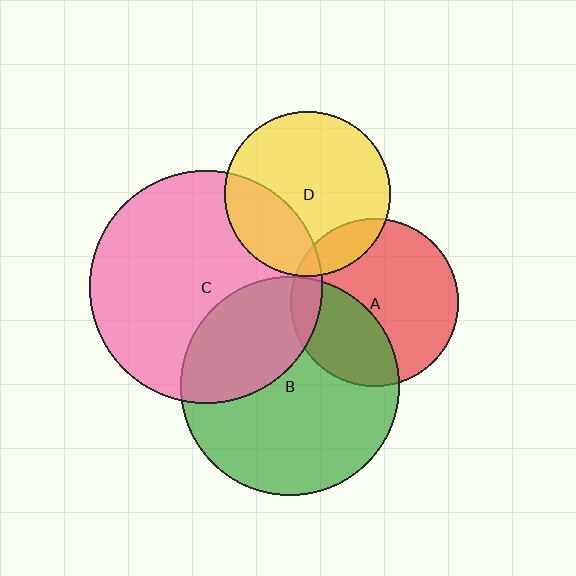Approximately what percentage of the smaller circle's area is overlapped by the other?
Approximately 10%.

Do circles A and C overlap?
Yes.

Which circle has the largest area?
Circle C (pink).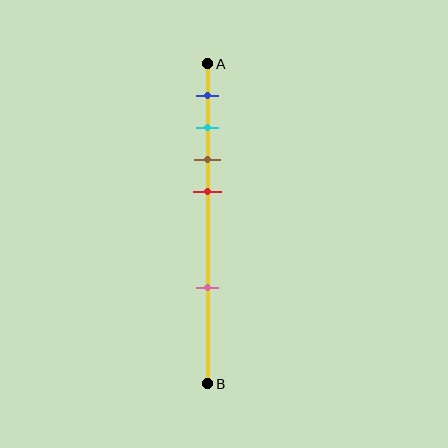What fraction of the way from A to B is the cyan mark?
The cyan mark is approximately 20% (0.2) of the way from A to B.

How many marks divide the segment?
There are 5 marks dividing the segment.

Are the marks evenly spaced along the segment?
No, the marks are not evenly spaced.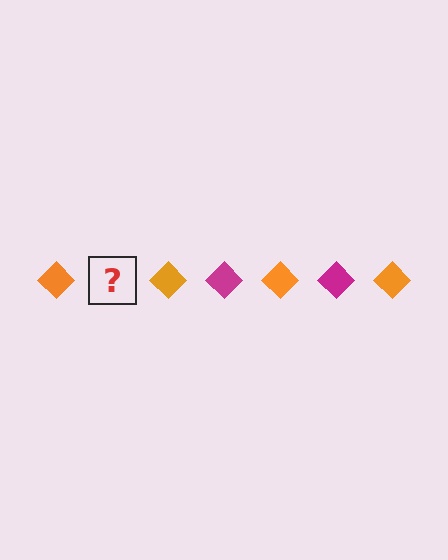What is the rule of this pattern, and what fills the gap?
The rule is that the pattern cycles through orange, magenta diamonds. The gap should be filled with a magenta diamond.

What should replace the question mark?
The question mark should be replaced with a magenta diamond.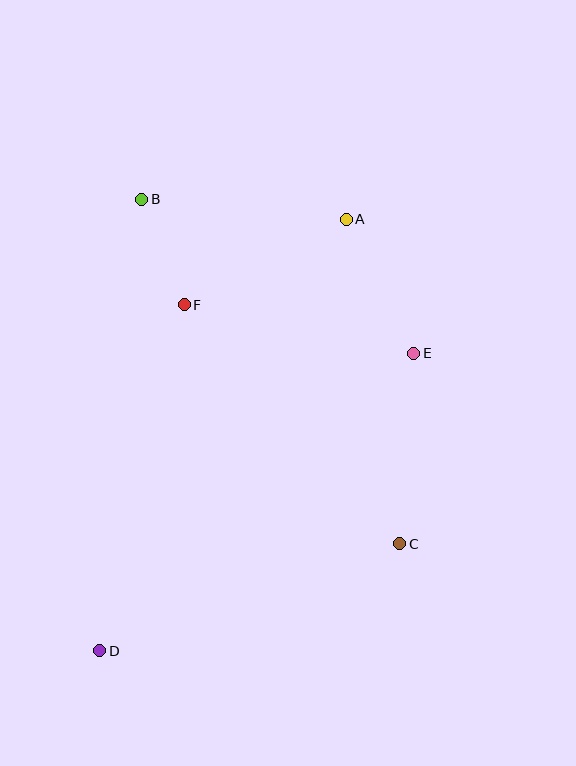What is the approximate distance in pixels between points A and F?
The distance between A and F is approximately 183 pixels.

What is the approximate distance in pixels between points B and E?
The distance between B and E is approximately 312 pixels.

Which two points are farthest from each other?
Points A and D are farthest from each other.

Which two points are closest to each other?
Points B and F are closest to each other.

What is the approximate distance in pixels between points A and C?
The distance between A and C is approximately 329 pixels.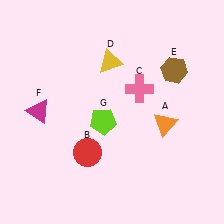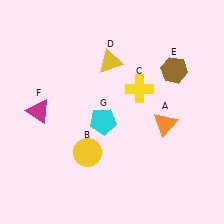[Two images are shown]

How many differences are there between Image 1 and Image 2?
There are 3 differences between the two images.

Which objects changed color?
B changed from red to yellow. C changed from pink to yellow. G changed from lime to cyan.